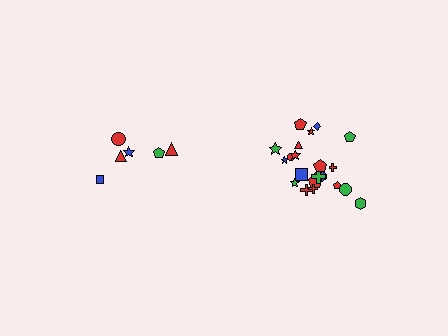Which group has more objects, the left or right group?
The right group.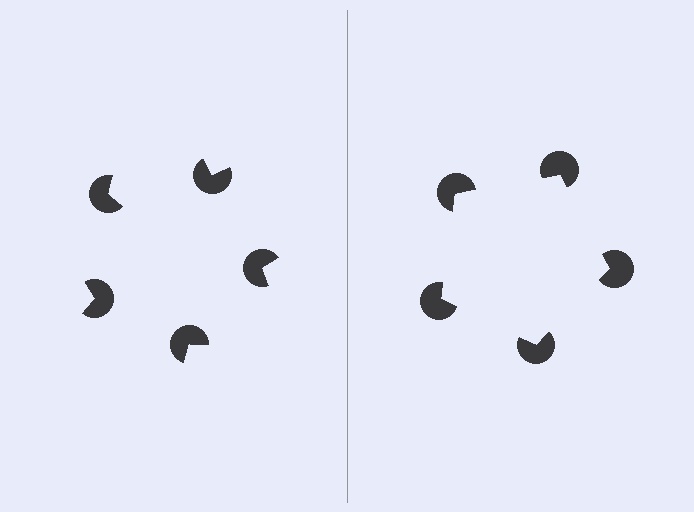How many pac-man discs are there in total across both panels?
10 — 5 on each side.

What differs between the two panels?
The pac-man discs are positioned identically on both sides; only the wedge orientations differ. On the right they align to a pentagon; on the left they are misaligned.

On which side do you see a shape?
An illusory pentagon appears on the right side. On the left side the wedge cuts are rotated, so no coherent shape forms.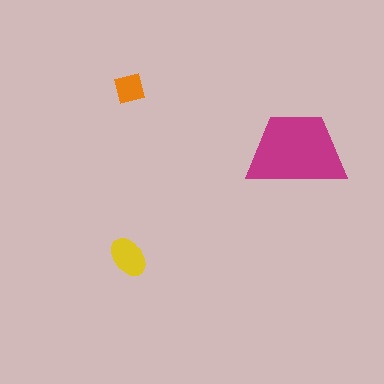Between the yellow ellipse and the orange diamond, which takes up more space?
The yellow ellipse.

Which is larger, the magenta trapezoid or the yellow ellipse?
The magenta trapezoid.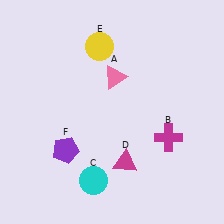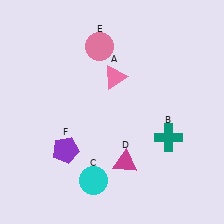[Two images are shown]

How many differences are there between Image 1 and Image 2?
There are 2 differences between the two images.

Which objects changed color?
B changed from magenta to teal. E changed from yellow to pink.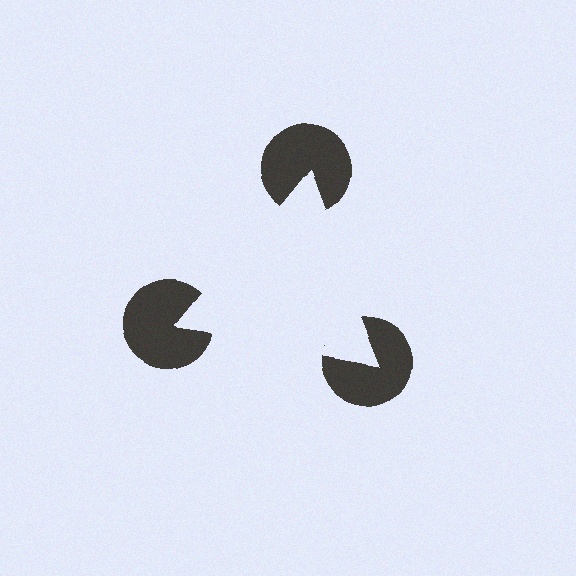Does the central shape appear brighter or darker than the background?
It typically appears slightly brighter than the background, even though no actual brightness change is drawn.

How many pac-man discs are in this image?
There are 3 — one at each vertex of the illusory triangle.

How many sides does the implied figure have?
3 sides.